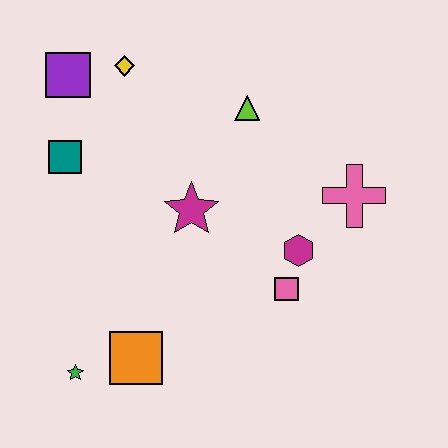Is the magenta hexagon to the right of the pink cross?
No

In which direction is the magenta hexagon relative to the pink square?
The magenta hexagon is above the pink square.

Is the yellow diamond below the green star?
No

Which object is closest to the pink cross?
The magenta hexagon is closest to the pink cross.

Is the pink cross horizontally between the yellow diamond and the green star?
No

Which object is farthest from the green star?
The pink cross is farthest from the green star.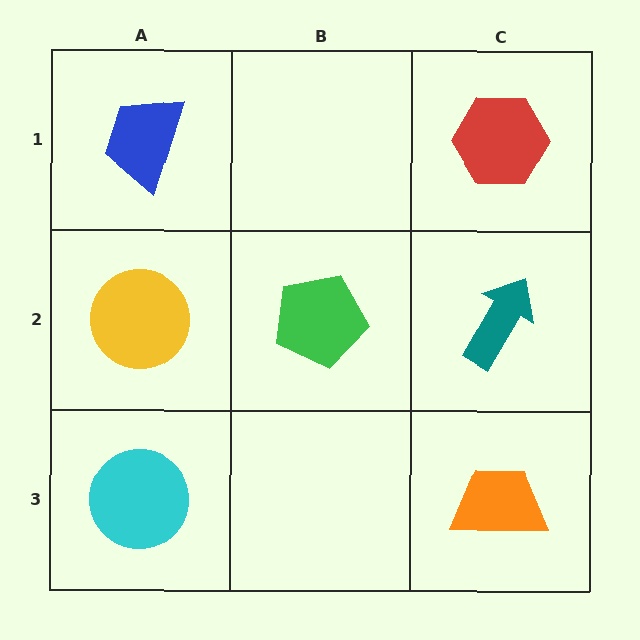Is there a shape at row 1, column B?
No, that cell is empty.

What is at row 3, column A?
A cyan circle.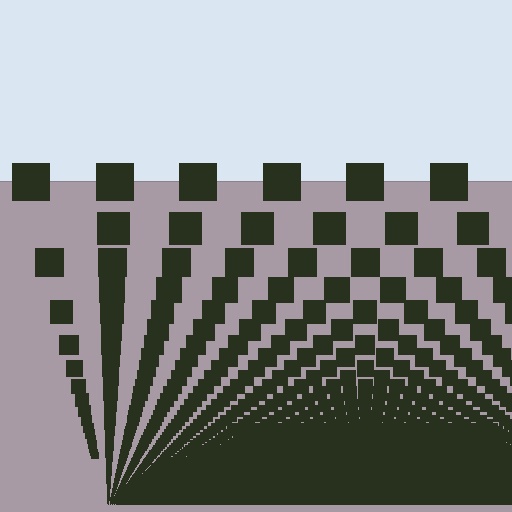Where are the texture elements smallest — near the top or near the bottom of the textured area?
Near the bottom.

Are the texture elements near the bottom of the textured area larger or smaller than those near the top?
Smaller. The gradient is inverted — elements near the bottom are smaller and denser.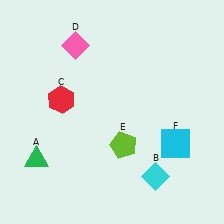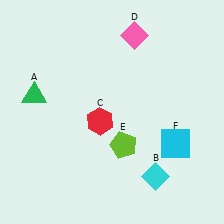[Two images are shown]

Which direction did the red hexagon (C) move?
The red hexagon (C) moved right.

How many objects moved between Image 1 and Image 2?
3 objects moved between the two images.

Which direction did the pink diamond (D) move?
The pink diamond (D) moved right.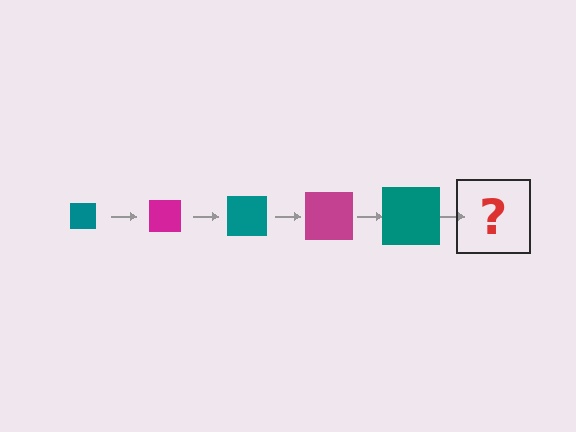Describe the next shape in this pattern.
It should be a magenta square, larger than the previous one.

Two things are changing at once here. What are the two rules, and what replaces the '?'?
The two rules are that the square grows larger each step and the color cycles through teal and magenta. The '?' should be a magenta square, larger than the previous one.